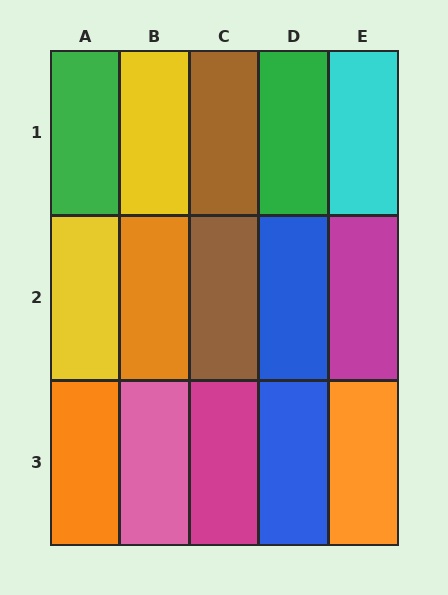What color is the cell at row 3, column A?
Orange.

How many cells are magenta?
2 cells are magenta.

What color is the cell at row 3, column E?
Orange.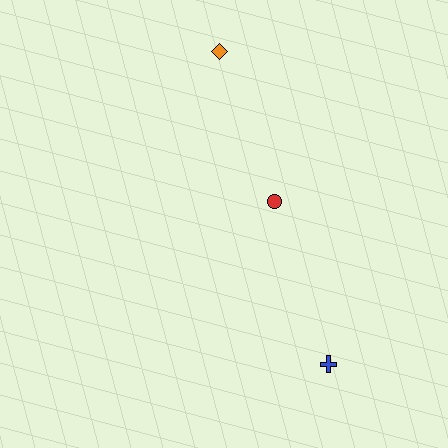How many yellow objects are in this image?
There are no yellow objects.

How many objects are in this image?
There are 3 objects.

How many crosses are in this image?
There is 1 cross.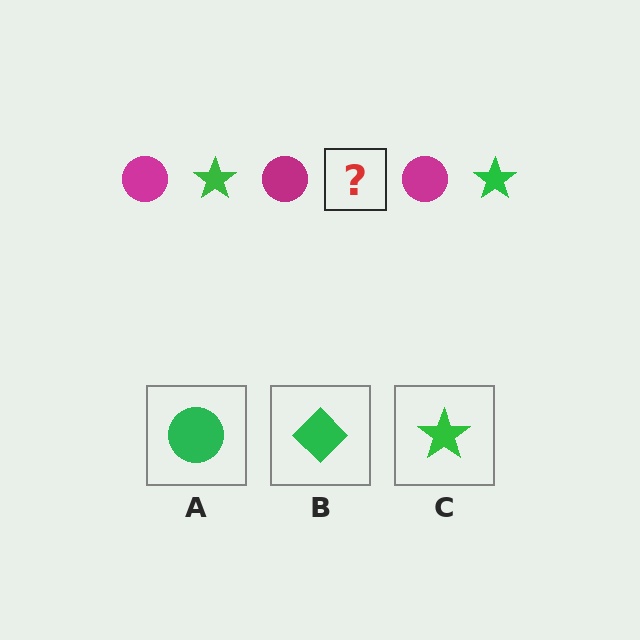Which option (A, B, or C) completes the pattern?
C.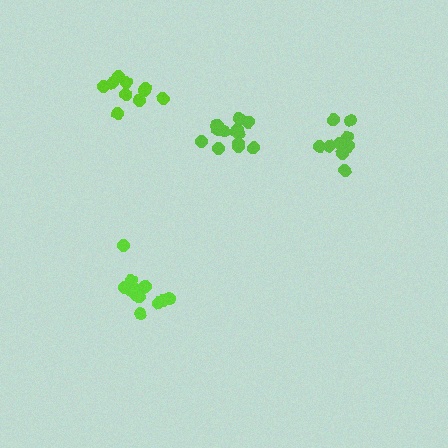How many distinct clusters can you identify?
There are 4 distinct clusters.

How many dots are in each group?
Group 1: 14 dots, Group 2: 9 dots, Group 3: 13 dots, Group 4: 10 dots (46 total).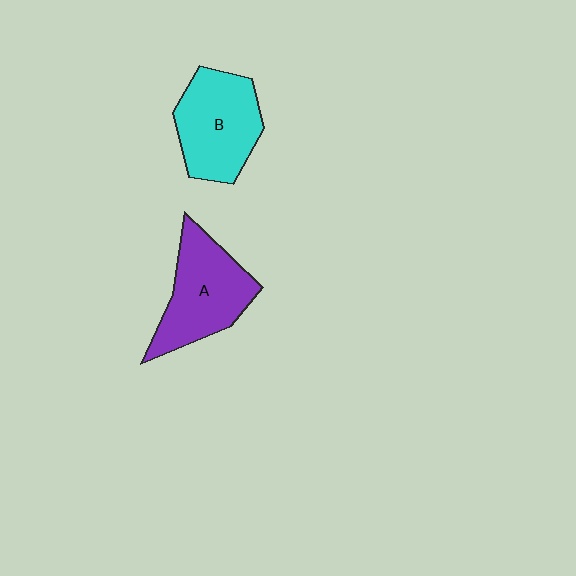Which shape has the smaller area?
Shape B (cyan).